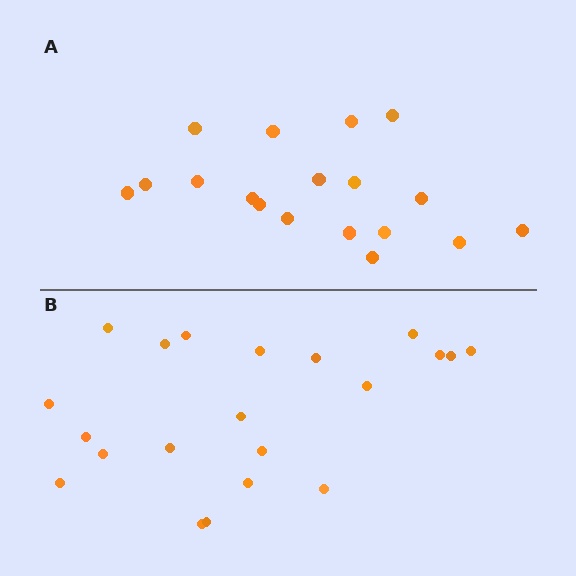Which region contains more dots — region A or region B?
Region B (the bottom region) has more dots.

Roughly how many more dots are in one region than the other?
Region B has just a few more — roughly 2 or 3 more dots than region A.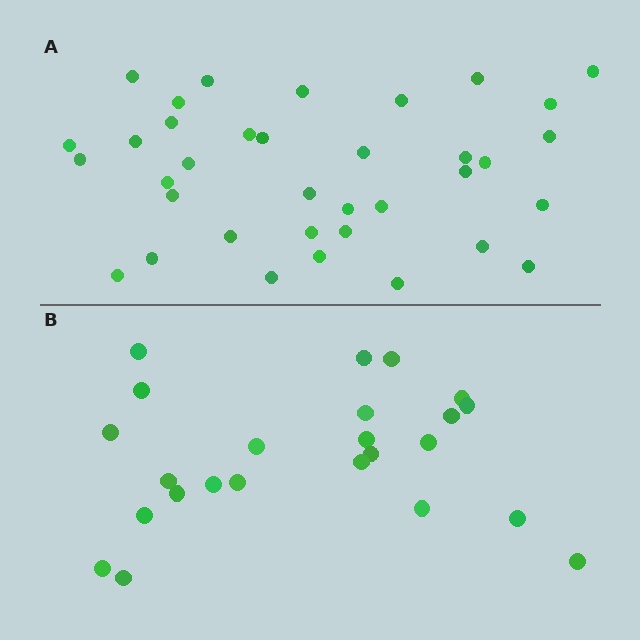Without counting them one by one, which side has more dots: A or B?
Region A (the top region) has more dots.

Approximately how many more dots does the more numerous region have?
Region A has roughly 12 or so more dots than region B.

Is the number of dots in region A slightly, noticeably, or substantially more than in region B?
Region A has substantially more. The ratio is roughly 1.5 to 1.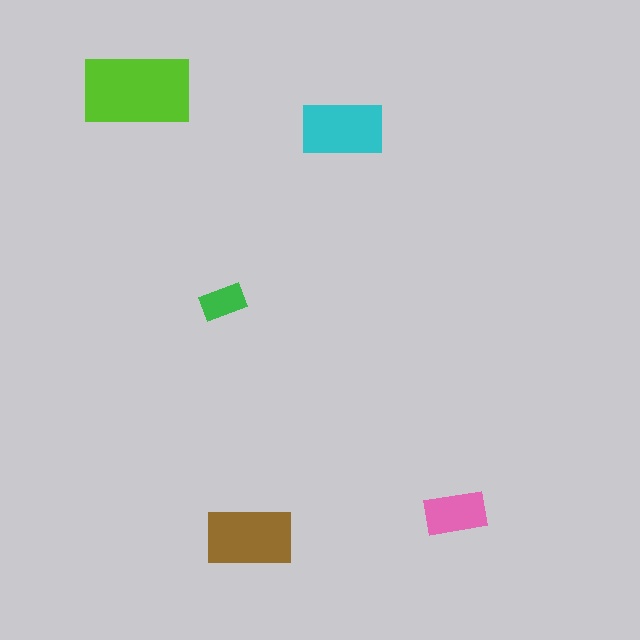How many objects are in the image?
There are 5 objects in the image.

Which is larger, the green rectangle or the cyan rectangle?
The cyan one.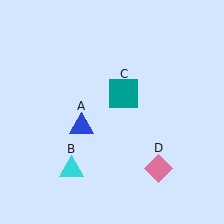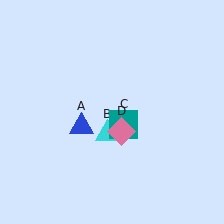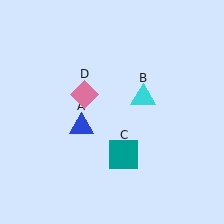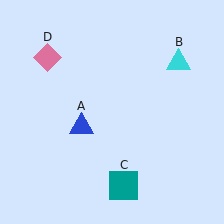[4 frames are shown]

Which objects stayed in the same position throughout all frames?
Blue triangle (object A) remained stationary.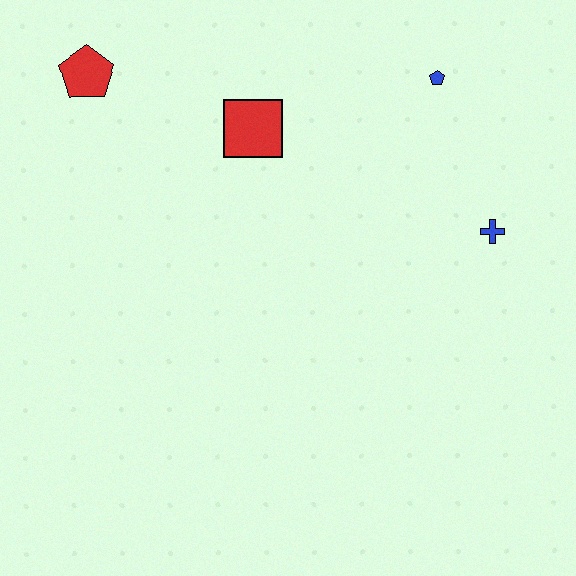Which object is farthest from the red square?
The blue cross is farthest from the red square.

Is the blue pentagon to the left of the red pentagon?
No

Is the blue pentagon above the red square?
Yes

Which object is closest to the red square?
The red pentagon is closest to the red square.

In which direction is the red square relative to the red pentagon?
The red square is to the right of the red pentagon.